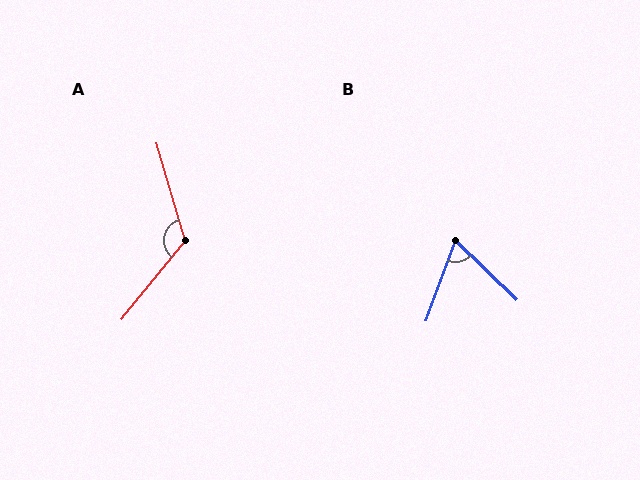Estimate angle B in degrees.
Approximately 66 degrees.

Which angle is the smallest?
B, at approximately 66 degrees.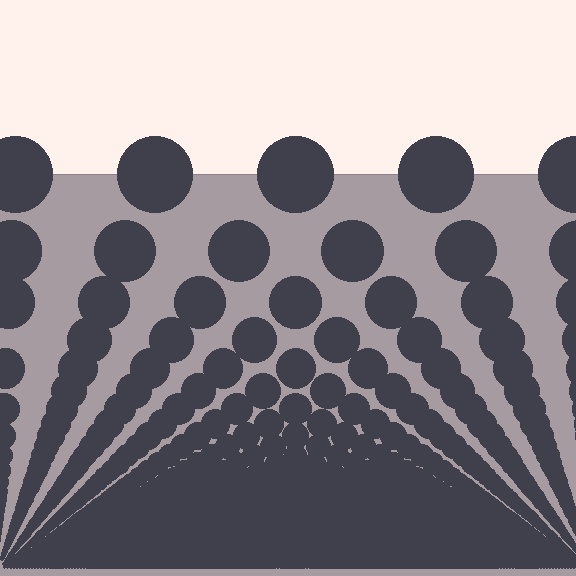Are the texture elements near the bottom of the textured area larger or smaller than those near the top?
Smaller. The gradient is inverted — elements near the bottom are smaller and denser.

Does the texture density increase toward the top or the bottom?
Density increases toward the bottom.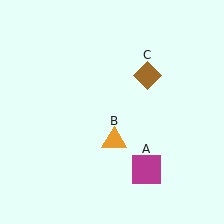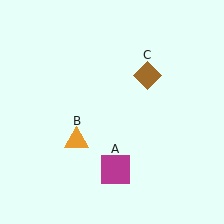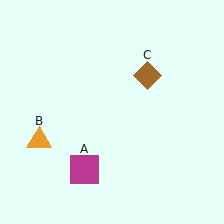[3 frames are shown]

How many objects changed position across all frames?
2 objects changed position: magenta square (object A), orange triangle (object B).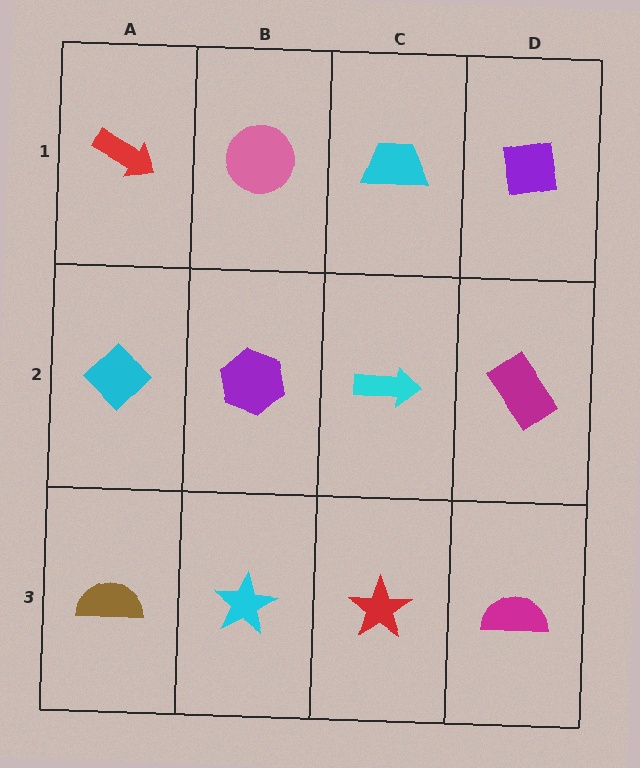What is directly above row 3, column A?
A cyan diamond.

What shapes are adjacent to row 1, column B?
A purple hexagon (row 2, column B), a red arrow (row 1, column A), a cyan trapezoid (row 1, column C).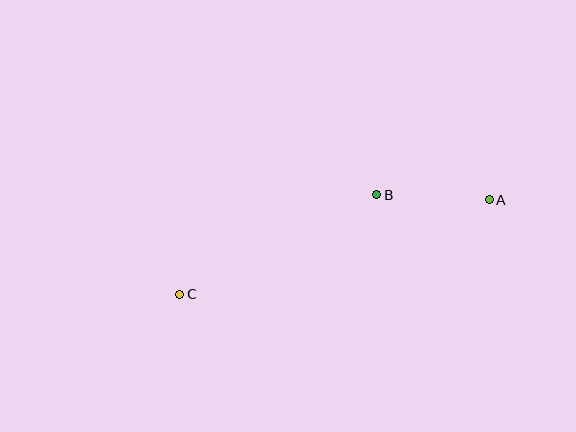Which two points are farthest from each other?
Points A and C are farthest from each other.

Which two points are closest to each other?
Points A and B are closest to each other.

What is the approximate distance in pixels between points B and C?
The distance between B and C is approximately 221 pixels.